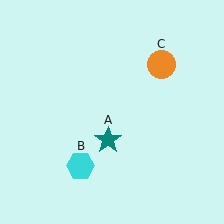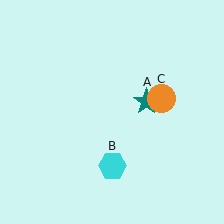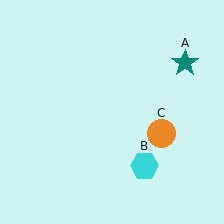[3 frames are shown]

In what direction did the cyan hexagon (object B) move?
The cyan hexagon (object B) moved right.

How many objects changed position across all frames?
3 objects changed position: teal star (object A), cyan hexagon (object B), orange circle (object C).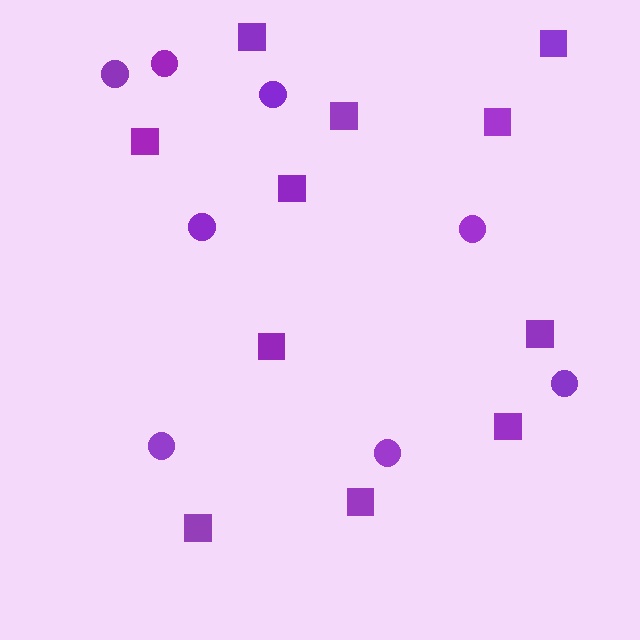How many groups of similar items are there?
There are 2 groups: one group of squares (11) and one group of circles (8).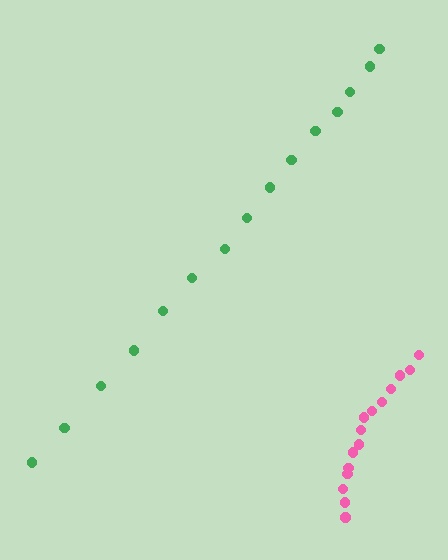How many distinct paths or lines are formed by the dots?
There are 2 distinct paths.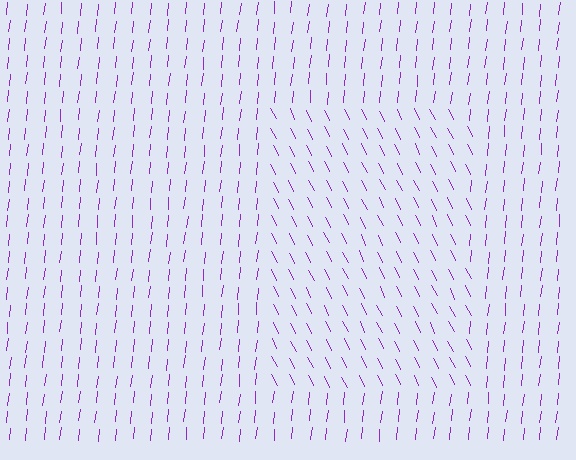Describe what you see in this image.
The image is filled with small purple line segments. A rectangle region in the image has lines oriented differently from the surrounding lines, creating a visible texture boundary.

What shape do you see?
I see a rectangle.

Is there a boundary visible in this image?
Yes, there is a texture boundary formed by a change in line orientation.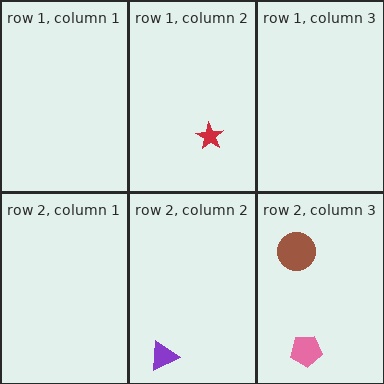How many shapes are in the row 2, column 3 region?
2.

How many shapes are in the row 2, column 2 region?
1.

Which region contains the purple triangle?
The row 2, column 2 region.